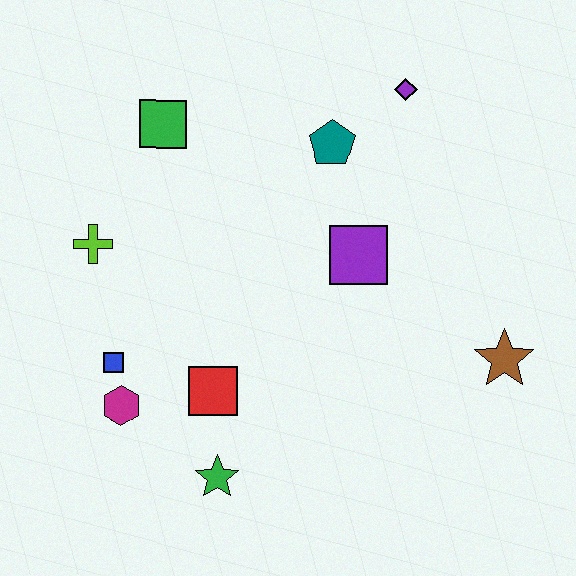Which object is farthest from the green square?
The brown star is farthest from the green square.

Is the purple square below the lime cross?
Yes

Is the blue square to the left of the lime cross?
No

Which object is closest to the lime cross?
The blue square is closest to the lime cross.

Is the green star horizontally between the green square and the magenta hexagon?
No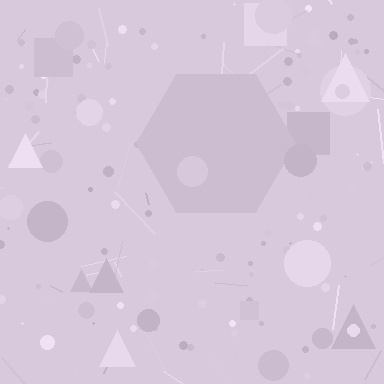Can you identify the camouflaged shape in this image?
The camouflaged shape is a hexagon.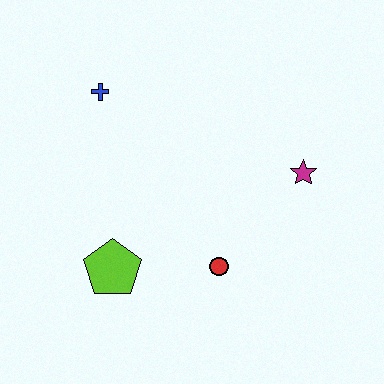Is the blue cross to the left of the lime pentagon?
Yes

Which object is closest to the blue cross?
The lime pentagon is closest to the blue cross.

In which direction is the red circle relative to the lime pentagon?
The red circle is to the right of the lime pentagon.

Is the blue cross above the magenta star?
Yes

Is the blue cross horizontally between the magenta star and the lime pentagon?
No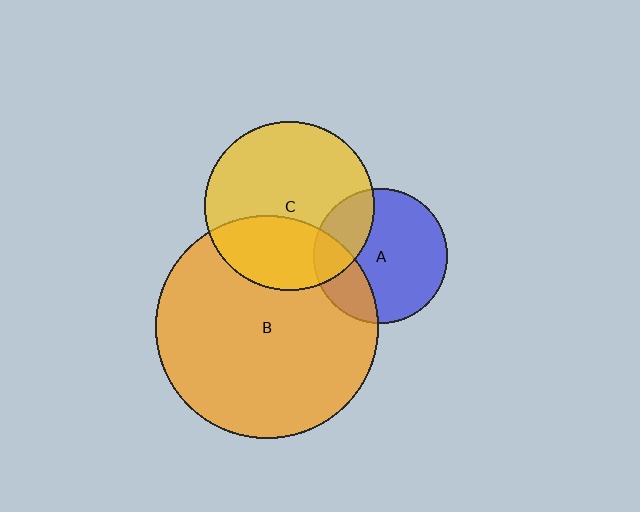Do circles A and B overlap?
Yes.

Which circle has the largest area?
Circle B (orange).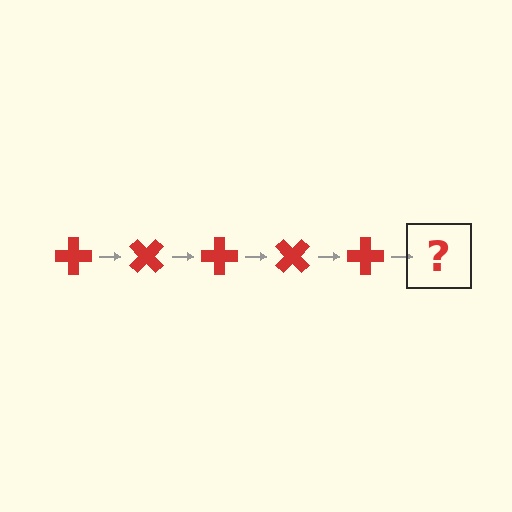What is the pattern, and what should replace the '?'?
The pattern is that the cross rotates 45 degrees each step. The '?' should be a red cross rotated 225 degrees.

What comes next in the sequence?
The next element should be a red cross rotated 225 degrees.